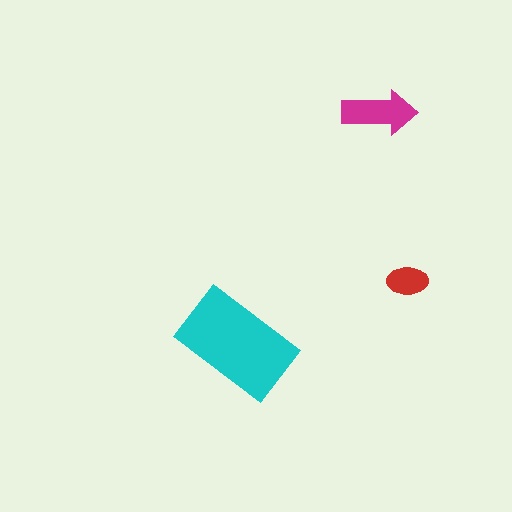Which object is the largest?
The cyan rectangle.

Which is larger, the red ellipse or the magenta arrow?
The magenta arrow.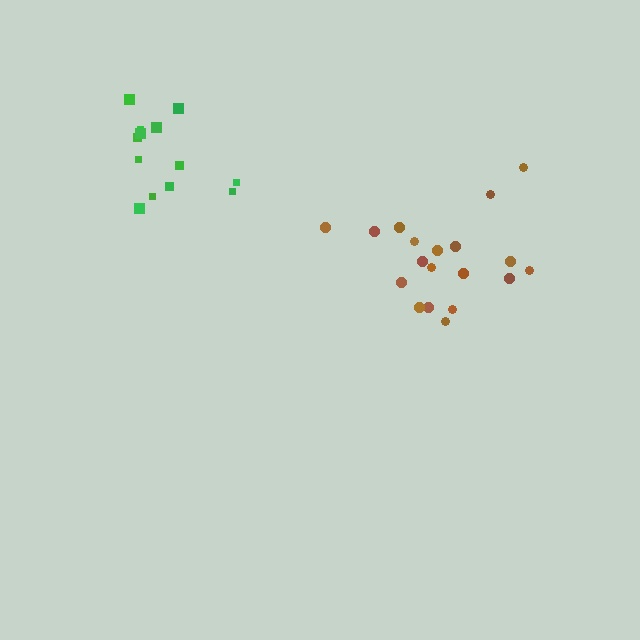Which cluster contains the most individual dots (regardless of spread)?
Brown (19).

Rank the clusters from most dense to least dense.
green, brown.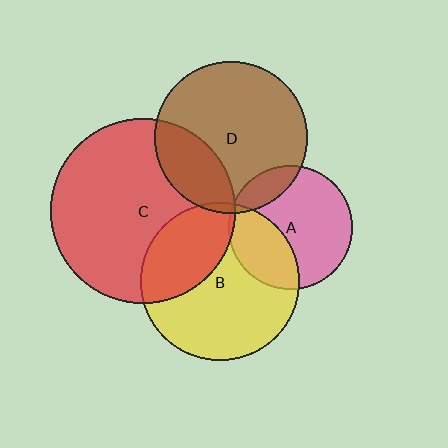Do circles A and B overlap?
Yes.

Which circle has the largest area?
Circle C (red).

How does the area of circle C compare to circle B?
Approximately 1.4 times.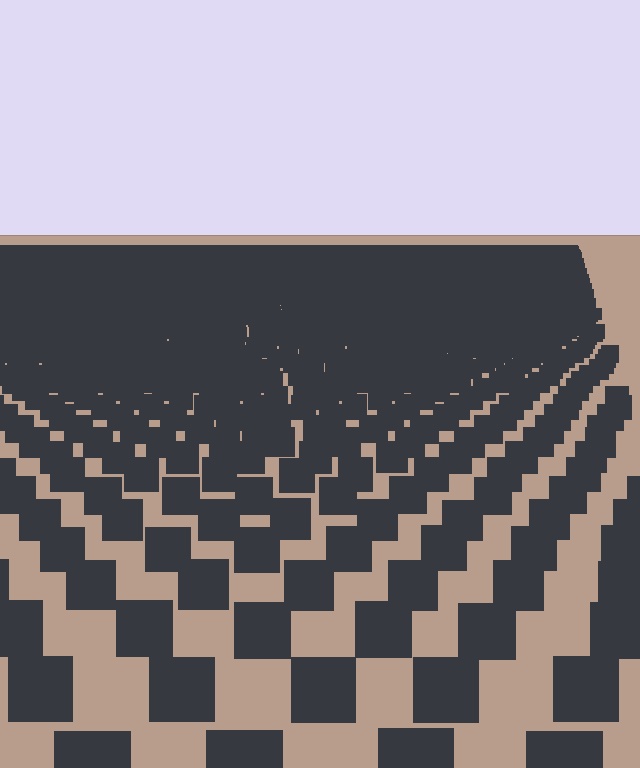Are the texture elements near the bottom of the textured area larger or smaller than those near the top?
Larger. Near the bottom, elements are closer to the viewer and appear at a bigger on-screen size.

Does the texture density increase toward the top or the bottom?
Density increases toward the top.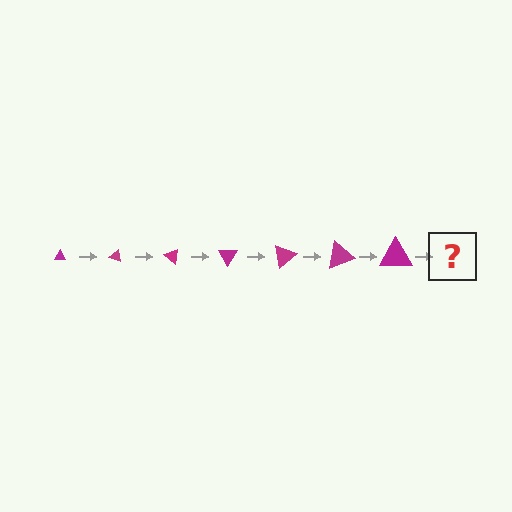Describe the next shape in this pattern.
It should be a triangle, larger than the previous one and rotated 140 degrees from the start.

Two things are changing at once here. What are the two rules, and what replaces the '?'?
The two rules are that the triangle grows larger each step and it rotates 20 degrees each step. The '?' should be a triangle, larger than the previous one and rotated 140 degrees from the start.